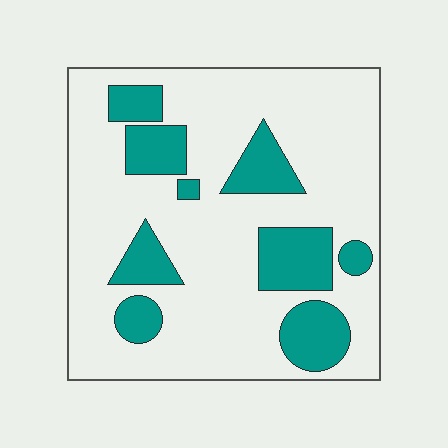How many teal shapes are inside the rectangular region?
9.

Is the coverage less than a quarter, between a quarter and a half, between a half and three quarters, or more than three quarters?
Less than a quarter.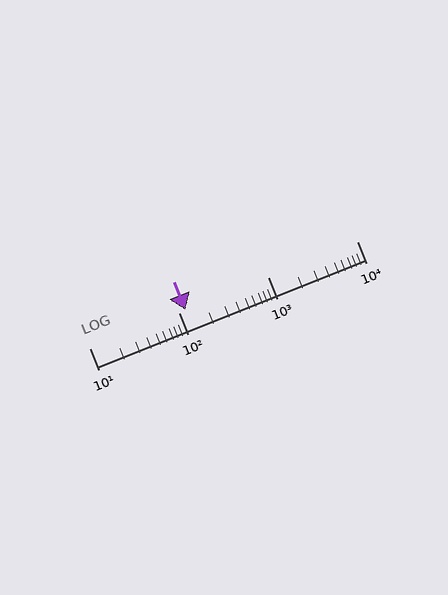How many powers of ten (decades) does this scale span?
The scale spans 3 decades, from 10 to 10000.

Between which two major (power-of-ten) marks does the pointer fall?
The pointer is between 100 and 1000.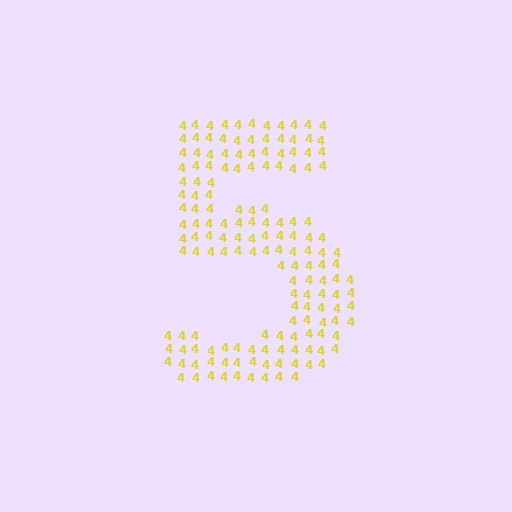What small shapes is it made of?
It is made of small digit 4's.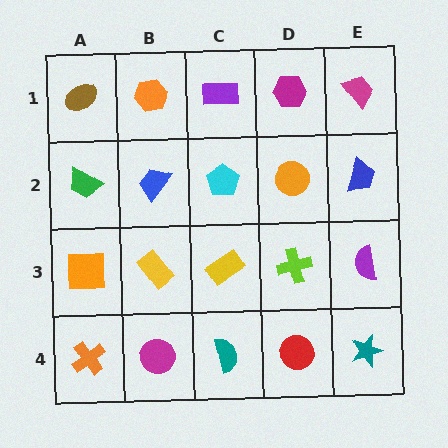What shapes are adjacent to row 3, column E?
A blue trapezoid (row 2, column E), a teal star (row 4, column E), a lime cross (row 3, column D).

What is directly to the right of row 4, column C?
A red circle.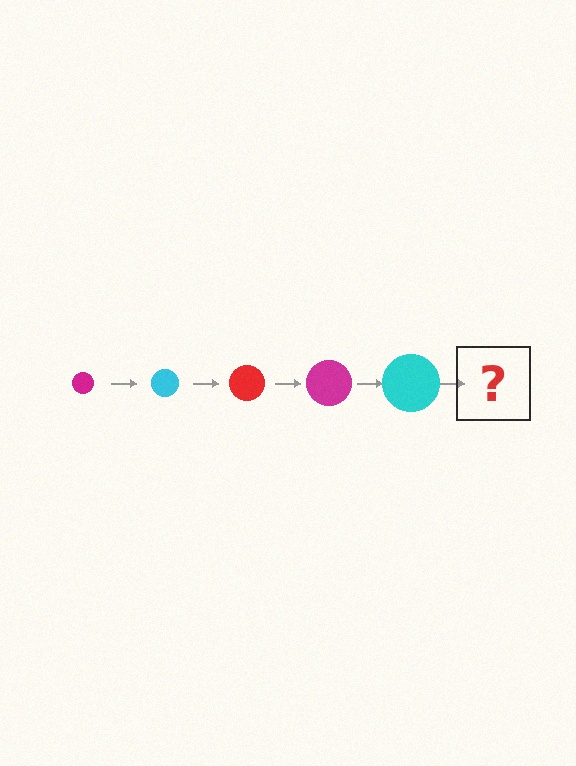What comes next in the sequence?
The next element should be a red circle, larger than the previous one.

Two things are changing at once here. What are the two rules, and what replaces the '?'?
The two rules are that the circle grows larger each step and the color cycles through magenta, cyan, and red. The '?' should be a red circle, larger than the previous one.